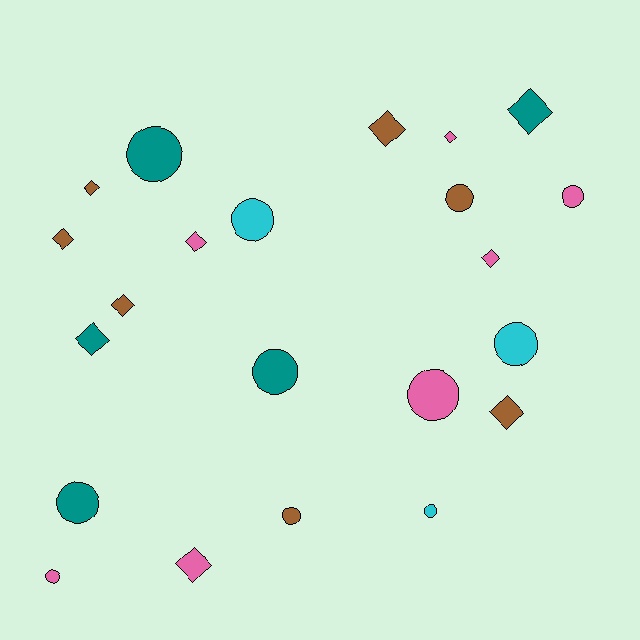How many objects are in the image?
There are 22 objects.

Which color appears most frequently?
Brown, with 7 objects.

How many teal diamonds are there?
There are 2 teal diamonds.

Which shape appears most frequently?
Diamond, with 11 objects.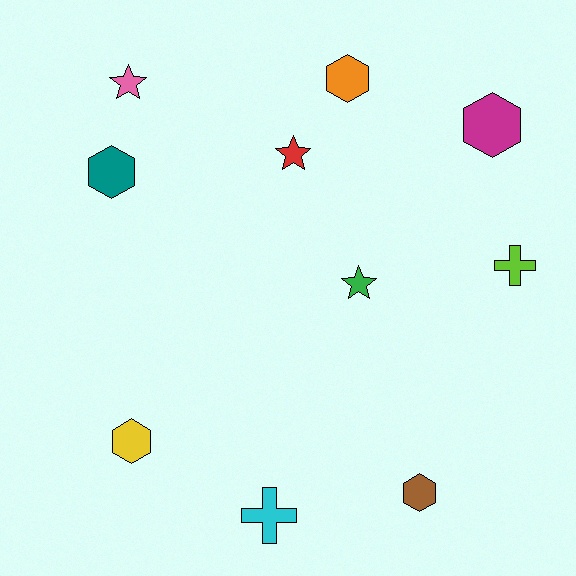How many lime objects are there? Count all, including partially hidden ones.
There is 1 lime object.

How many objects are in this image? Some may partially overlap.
There are 10 objects.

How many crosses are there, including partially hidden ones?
There are 2 crosses.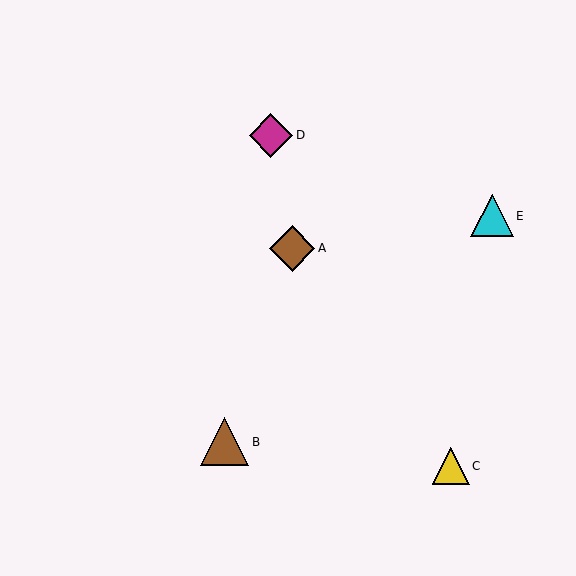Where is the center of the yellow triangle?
The center of the yellow triangle is at (451, 466).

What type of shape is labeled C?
Shape C is a yellow triangle.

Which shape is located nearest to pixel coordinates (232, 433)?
The brown triangle (labeled B) at (225, 442) is nearest to that location.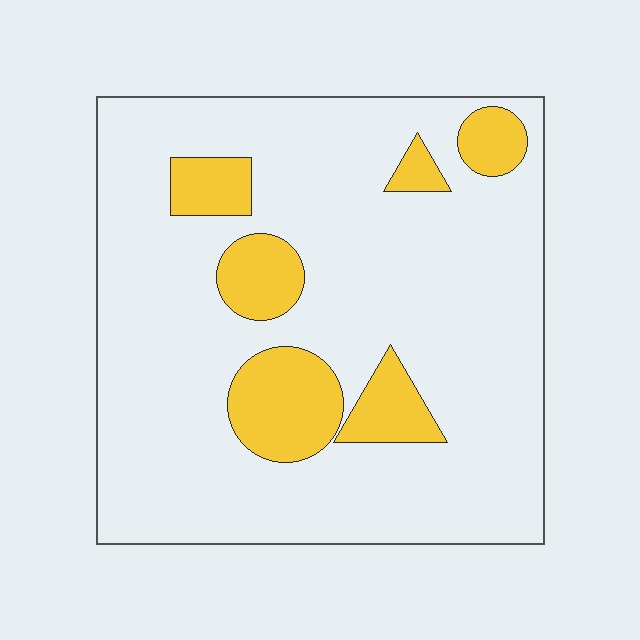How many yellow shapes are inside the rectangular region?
6.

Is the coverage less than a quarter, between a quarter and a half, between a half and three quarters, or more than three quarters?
Less than a quarter.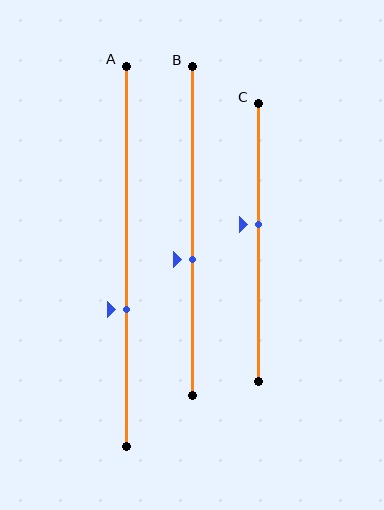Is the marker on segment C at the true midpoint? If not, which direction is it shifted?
No, the marker on segment C is shifted upward by about 7% of the segment length.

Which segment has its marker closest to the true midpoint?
Segment C has its marker closest to the true midpoint.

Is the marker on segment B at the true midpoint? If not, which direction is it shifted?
No, the marker on segment B is shifted downward by about 8% of the segment length.